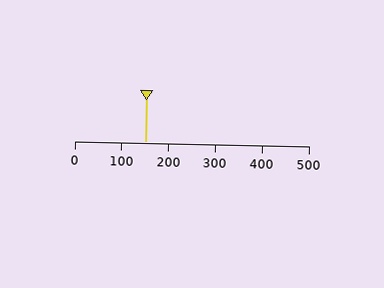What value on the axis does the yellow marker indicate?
The marker indicates approximately 150.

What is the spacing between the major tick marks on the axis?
The major ticks are spaced 100 apart.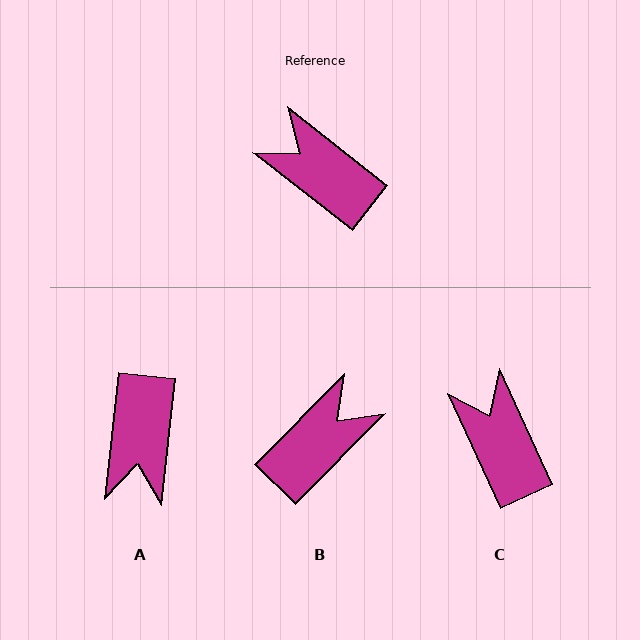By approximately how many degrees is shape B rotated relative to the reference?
Approximately 96 degrees clockwise.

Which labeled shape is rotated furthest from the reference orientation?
A, about 122 degrees away.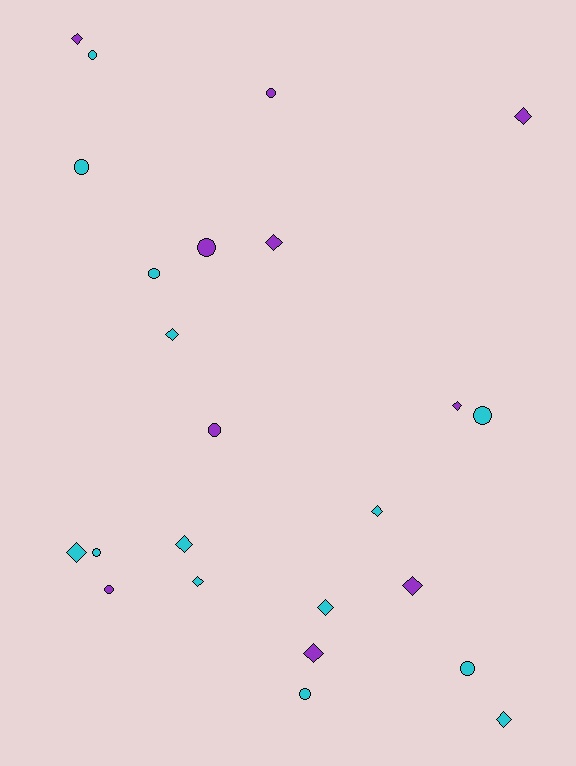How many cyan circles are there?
There are 7 cyan circles.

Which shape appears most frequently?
Diamond, with 13 objects.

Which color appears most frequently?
Cyan, with 14 objects.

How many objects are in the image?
There are 24 objects.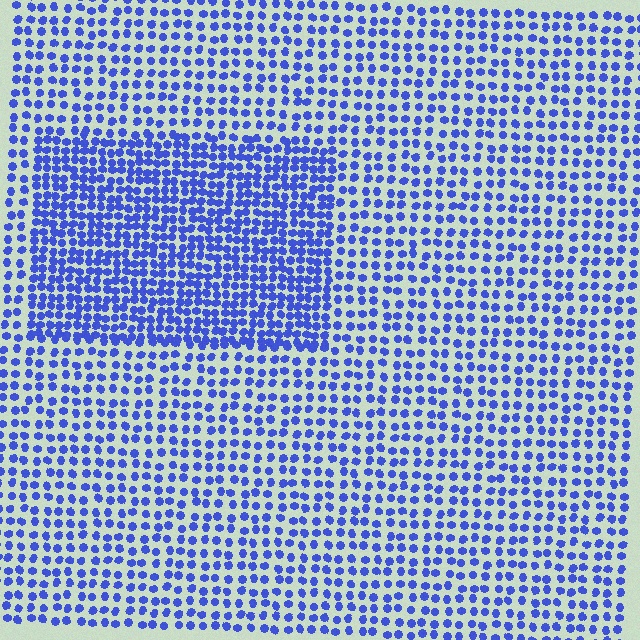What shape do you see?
I see a rectangle.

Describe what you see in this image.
The image contains small blue elements arranged at two different densities. A rectangle-shaped region is visible where the elements are more densely packed than the surrounding area.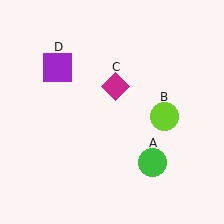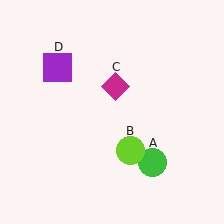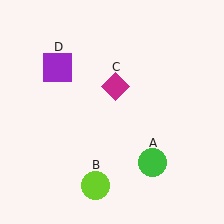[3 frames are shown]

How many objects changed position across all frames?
1 object changed position: lime circle (object B).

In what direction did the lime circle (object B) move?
The lime circle (object B) moved down and to the left.